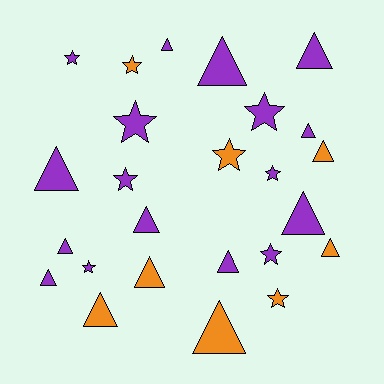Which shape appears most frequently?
Triangle, with 15 objects.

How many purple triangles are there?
There are 10 purple triangles.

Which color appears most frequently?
Purple, with 17 objects.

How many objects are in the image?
There are 25 objects.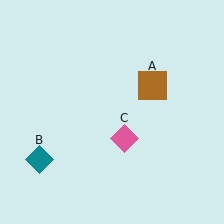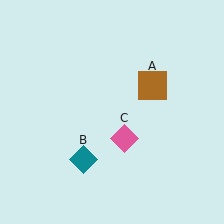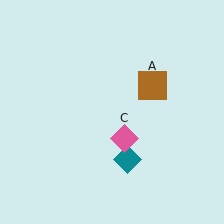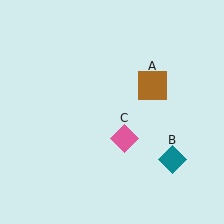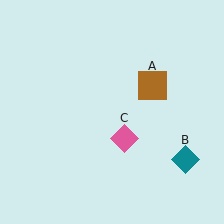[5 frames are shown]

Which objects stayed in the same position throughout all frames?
Brown square (object A) and pink diamond (object C) remained stationary.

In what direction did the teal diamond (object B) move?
The teal diamond (object B) moved right.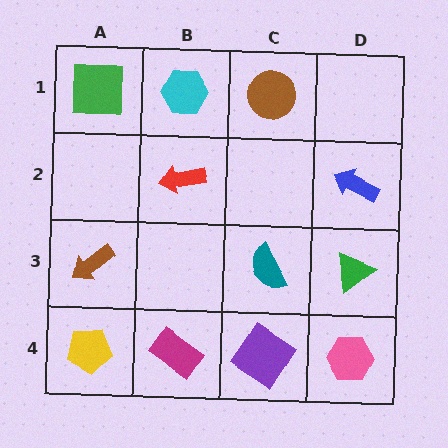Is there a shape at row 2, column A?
No, that cell is empty.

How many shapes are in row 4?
4 shapes.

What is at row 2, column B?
A red arrow.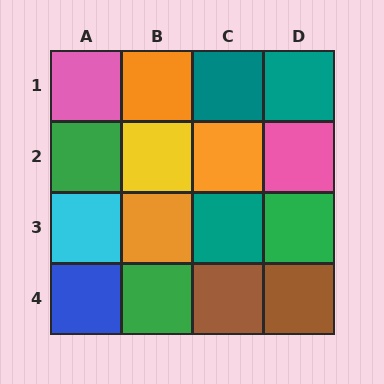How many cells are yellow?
1 cell is yellow.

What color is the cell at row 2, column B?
Yellow.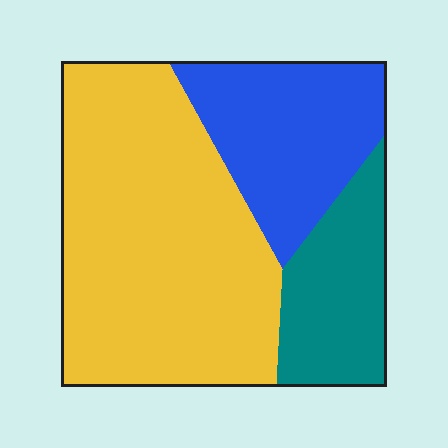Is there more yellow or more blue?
Yellow.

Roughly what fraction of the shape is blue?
Blue covers roughly 25% of the shape.